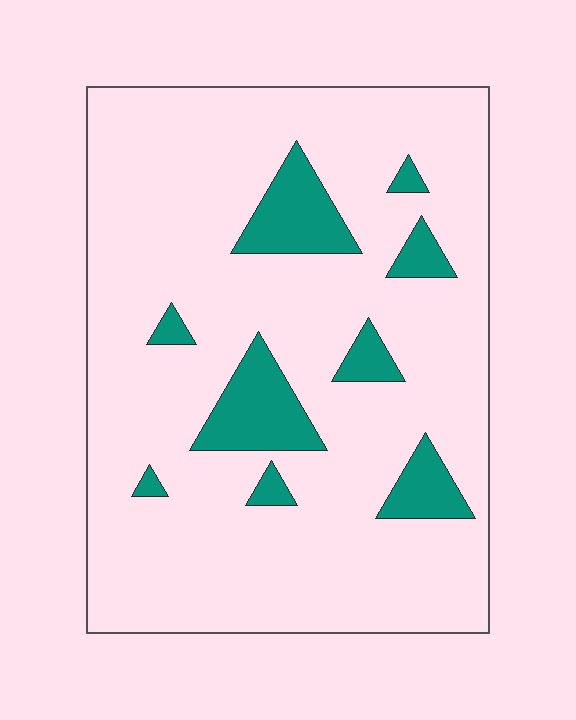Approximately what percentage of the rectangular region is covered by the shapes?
Approximately 15%.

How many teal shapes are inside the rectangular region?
9.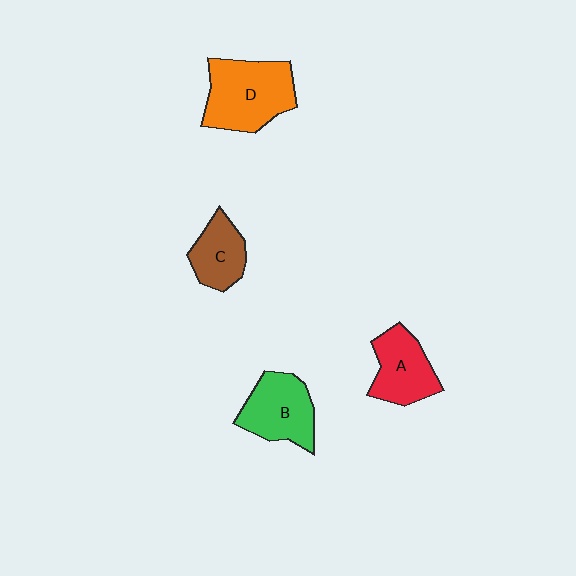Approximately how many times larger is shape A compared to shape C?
Approximately 1.2 times.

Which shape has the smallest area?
Shape C (brown).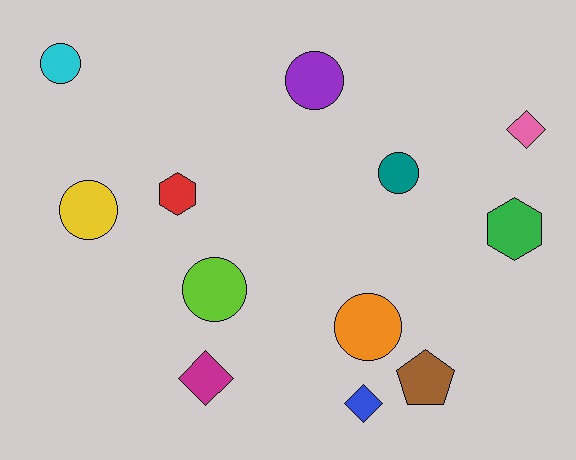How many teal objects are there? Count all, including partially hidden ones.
There is 1 teal object.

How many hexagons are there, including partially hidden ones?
There are 2 hexagons.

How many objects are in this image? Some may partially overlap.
There are 12 objects.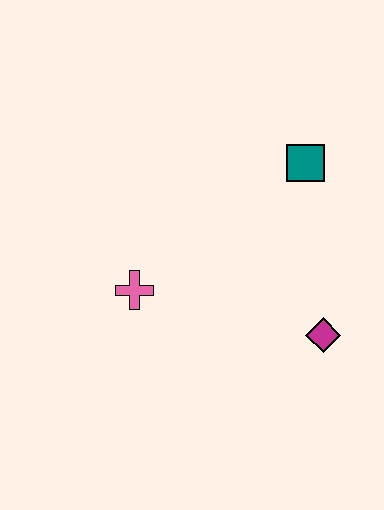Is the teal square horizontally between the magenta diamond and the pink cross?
Yes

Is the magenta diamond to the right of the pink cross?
Yes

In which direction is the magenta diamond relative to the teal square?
The magenta diamond is below the teal square.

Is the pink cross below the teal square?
Yes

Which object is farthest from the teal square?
The pink cross is farthest from the teal square.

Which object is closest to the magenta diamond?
The teal square is closest to the magenta diamond.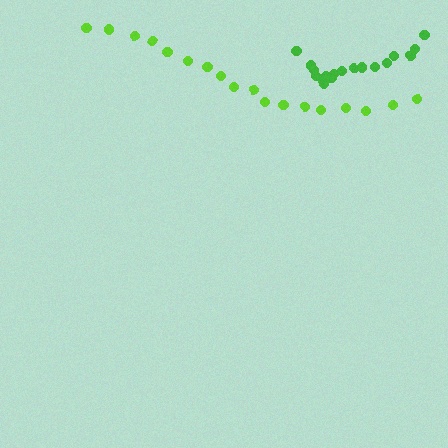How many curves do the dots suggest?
There are 2 distinct paths.